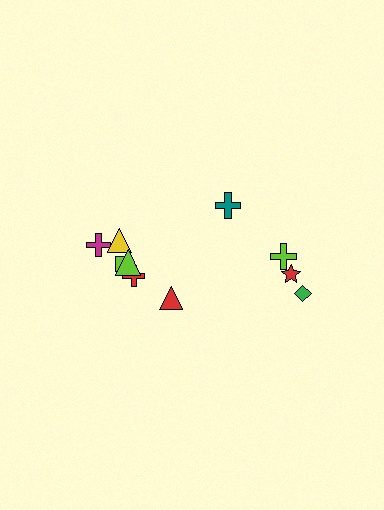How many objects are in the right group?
There are 4 objects.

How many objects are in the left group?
There are 6 objects.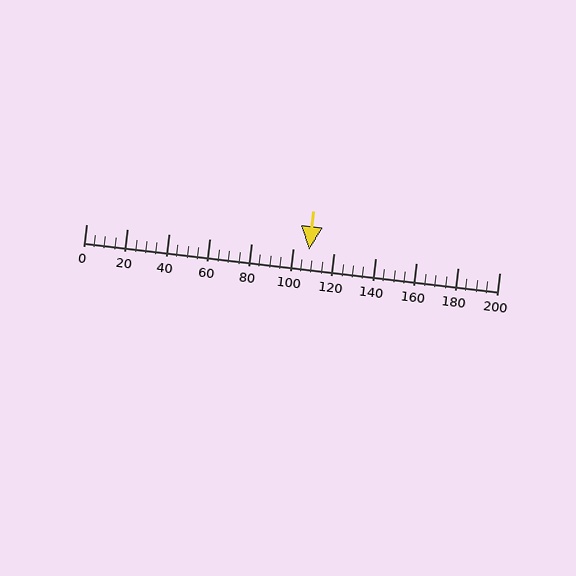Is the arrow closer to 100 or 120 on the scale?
The arrow is closer to 100.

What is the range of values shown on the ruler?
The ruler shows values from 0 to 200.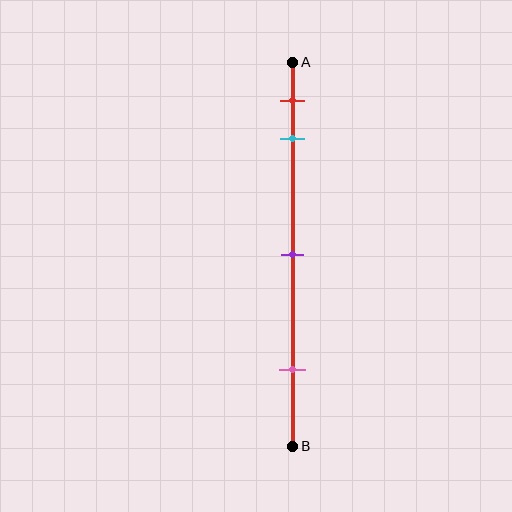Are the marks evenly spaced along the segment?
No, the marks are not evenly spaced.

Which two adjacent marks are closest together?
The red and cyan marks are the closest adjacent pair.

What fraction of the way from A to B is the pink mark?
The pink mark is approximately 80% (0.8) of the way from A to B.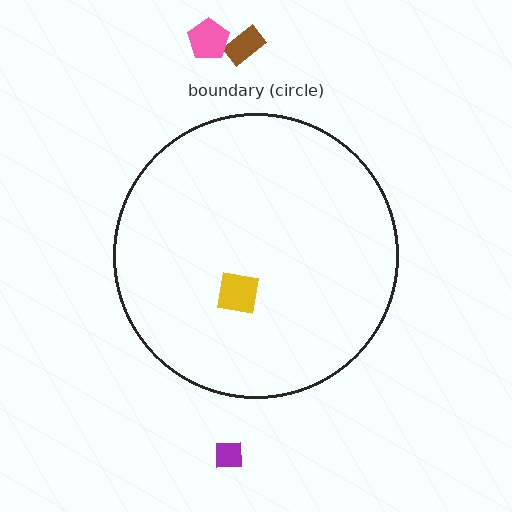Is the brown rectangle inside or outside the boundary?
Outside.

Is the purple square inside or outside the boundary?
Outside.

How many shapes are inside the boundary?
1 inside, 3 outside.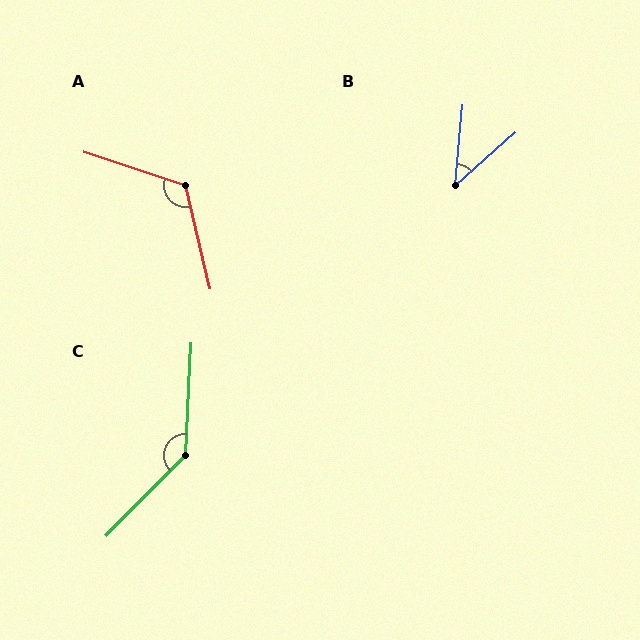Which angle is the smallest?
B, at approximately 43 degrees.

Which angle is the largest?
C, at approximately 138 degrees.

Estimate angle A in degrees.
Approximately 121 degrees.